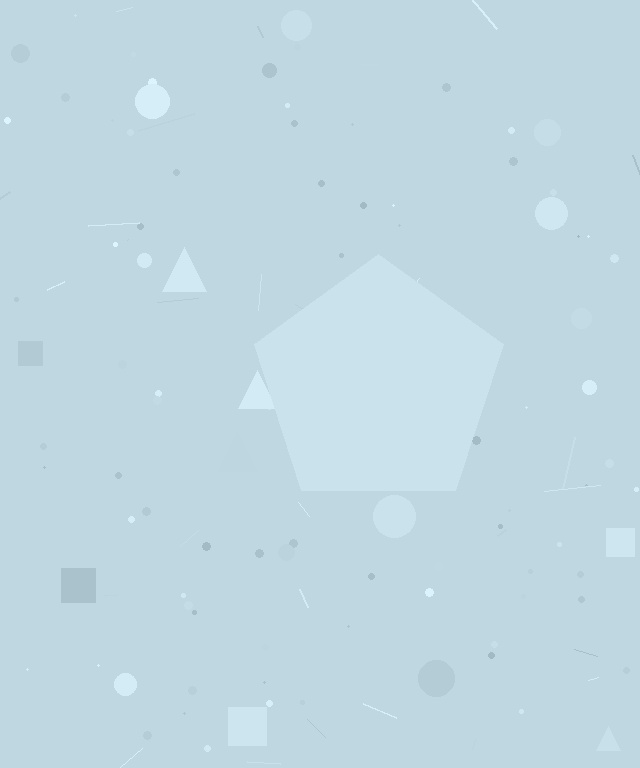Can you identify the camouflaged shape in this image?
The camouflaged shape is a pentagon.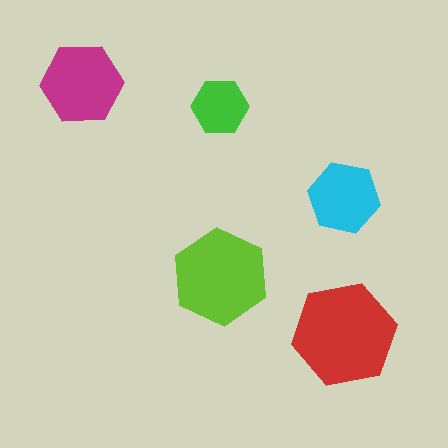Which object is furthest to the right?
The red hexagon is rightmost.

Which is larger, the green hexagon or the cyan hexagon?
The cyan one.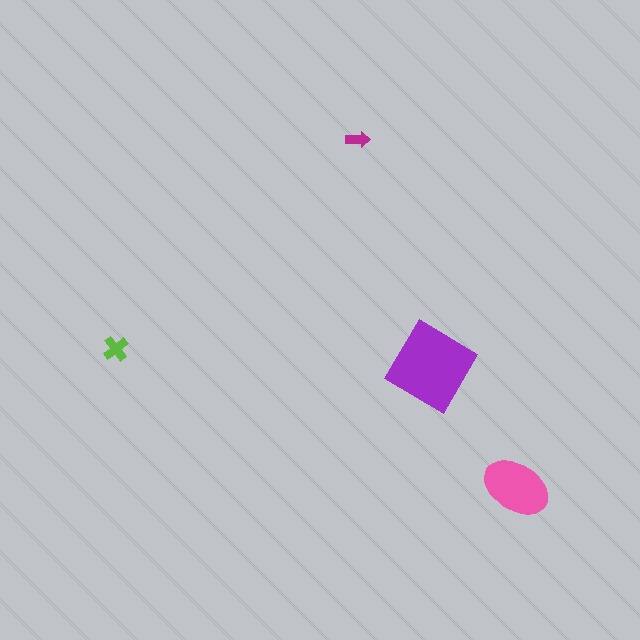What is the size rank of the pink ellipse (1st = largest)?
2nd.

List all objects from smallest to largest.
The magenta arrow, the lime cross, the pink ellipse, the purple diamond.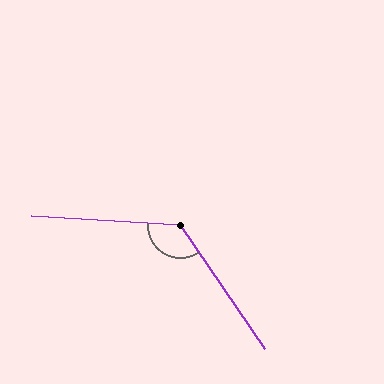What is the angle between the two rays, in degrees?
Approximately 128 degrees.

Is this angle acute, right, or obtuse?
It is obtuse.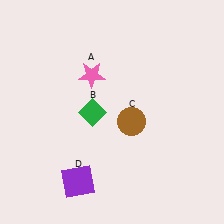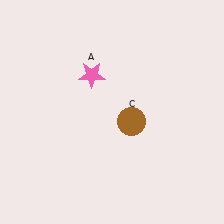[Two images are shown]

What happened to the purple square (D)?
The purple square (D) was removed in Image 2. It was in the bottom-left area of Image 1.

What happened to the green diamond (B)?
The green diamond (B) was removed in Image 2. It was in the bottom-left area of Image 1.